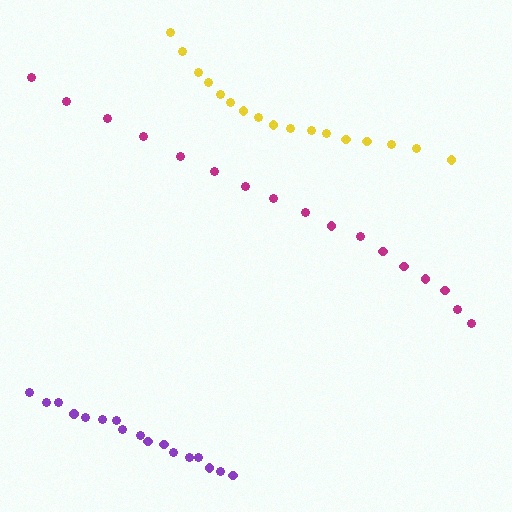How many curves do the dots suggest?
There are 3 distinct paths.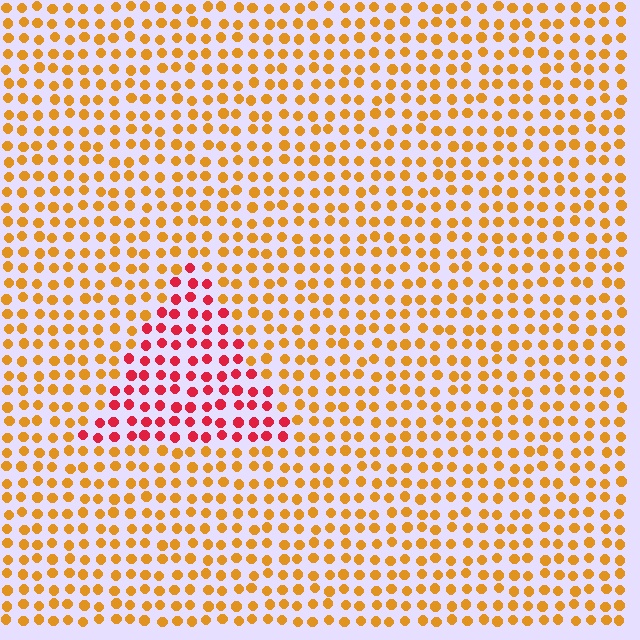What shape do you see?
I see a triangle.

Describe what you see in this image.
The image is filled with small orange elements in a uniform arrangement. A triangle-shaped region is visible where the elements are tinted to a slightly different hue, forming a subtle color boundary.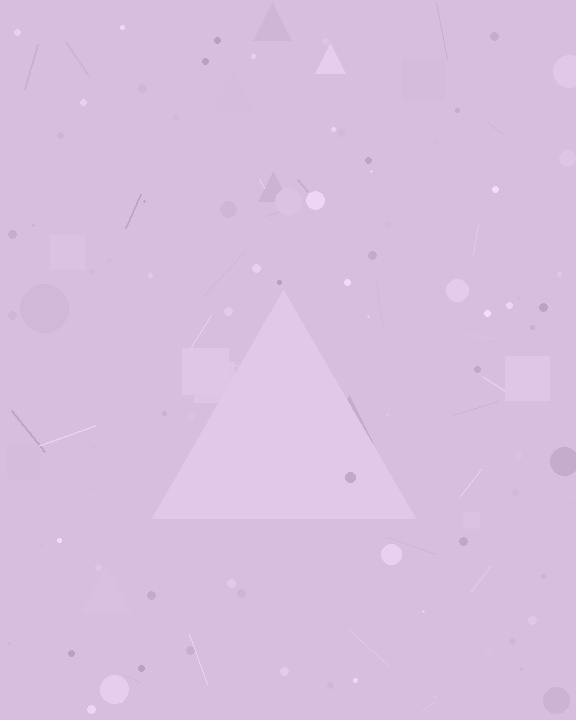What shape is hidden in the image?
A triangle is hidden in the image.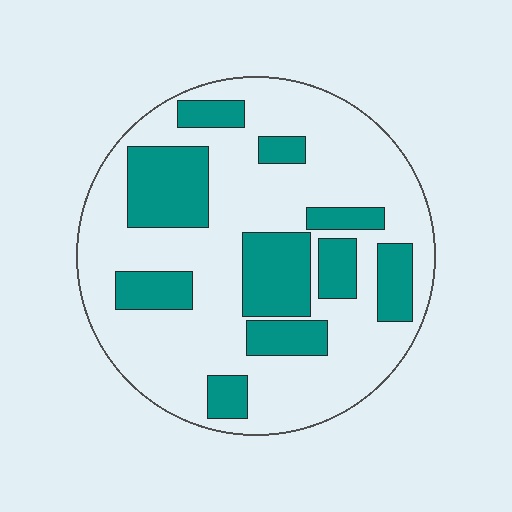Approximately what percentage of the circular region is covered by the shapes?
Approximately 30%.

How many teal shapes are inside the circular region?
10.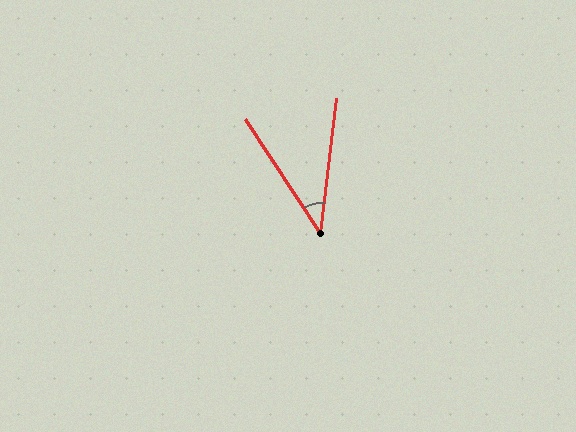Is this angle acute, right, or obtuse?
It is acute.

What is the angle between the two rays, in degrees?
Approximately 40 degrees.